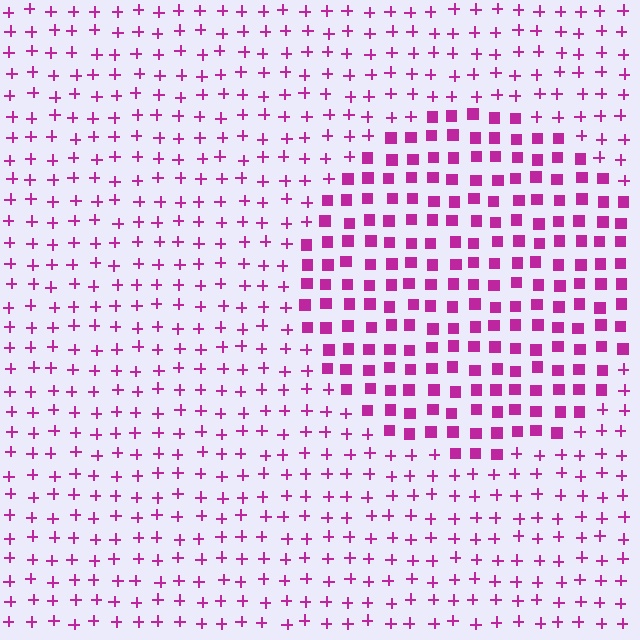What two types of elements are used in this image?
The image uses squares inside the circle region and plus signs outside it.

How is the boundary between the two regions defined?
The boundary is defined by a change in element shape: squares inside vs. plus signs outside. All elements share the same color and spacing.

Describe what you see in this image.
The image is filled with small magenta elements arranged in a uniform grid. A circle-shaped region contains squares, while the surrounding area contains plus signs. The boundary is defined purely by the change in element shape.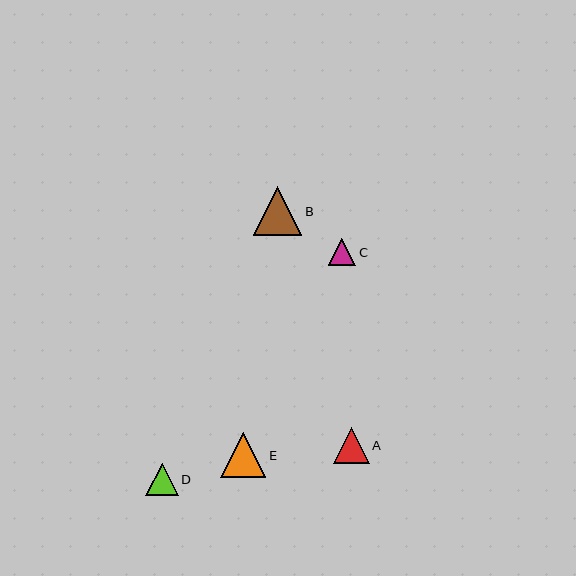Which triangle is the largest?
Triangle B is the largest with a size of approximately 48 pixels.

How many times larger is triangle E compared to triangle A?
Triangle E is approximately 1.2 times the size of triangle A.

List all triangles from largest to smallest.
From largest to smallest: B, E, A, D, C.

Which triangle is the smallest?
Triangle C is the smallest with a size of approximately 27 pixels.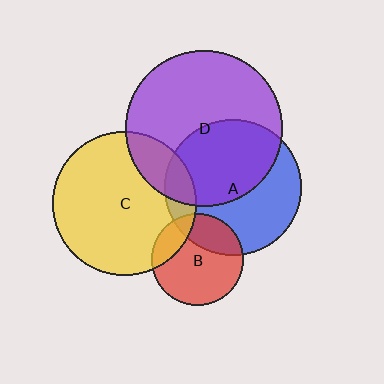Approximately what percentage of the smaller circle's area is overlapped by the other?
Approximately 20%.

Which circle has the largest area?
Circle D (purple).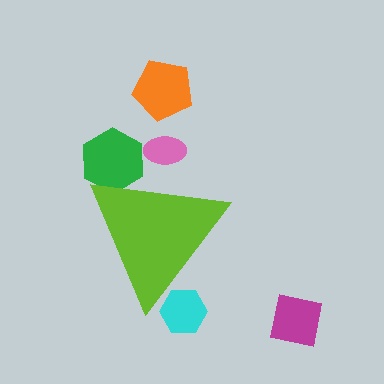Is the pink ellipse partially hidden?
Yes, the pink ellipse is partially hidden behind the lime triangle.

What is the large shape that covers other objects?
A lime triangle.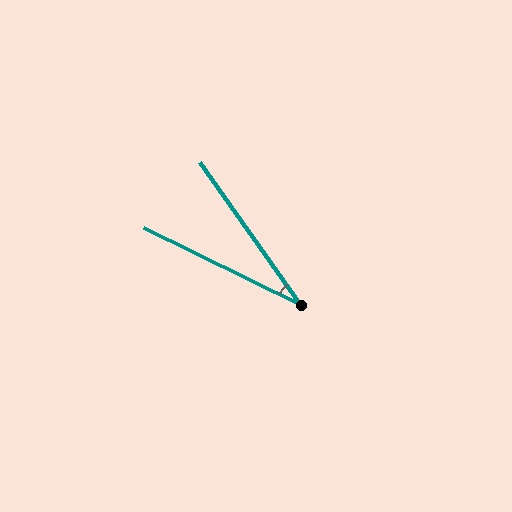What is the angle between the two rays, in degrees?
Approximately 29 degrees.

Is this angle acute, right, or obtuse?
It is acute.